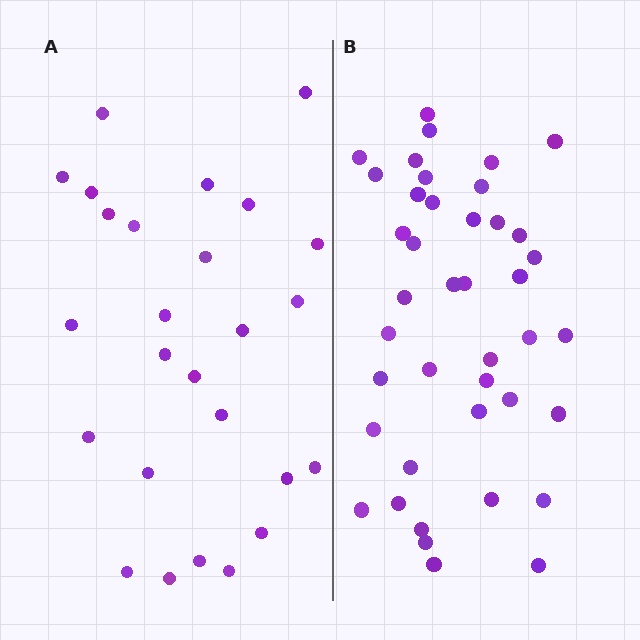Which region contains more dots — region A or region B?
Region B (the right region) has more dots.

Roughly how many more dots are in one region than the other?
Region B has approximately 15 more dots than region A.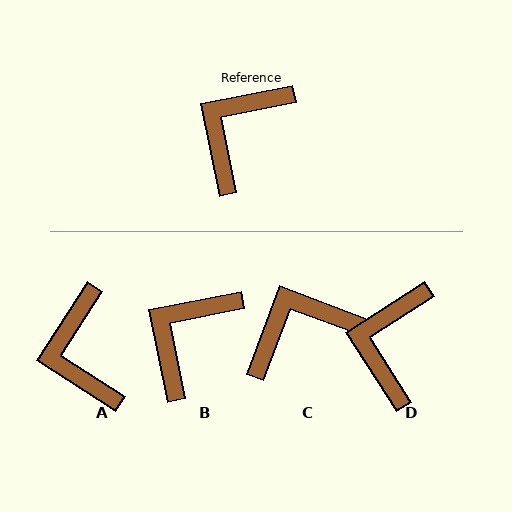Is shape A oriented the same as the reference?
No, it is off by about 45 degrees.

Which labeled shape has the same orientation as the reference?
B.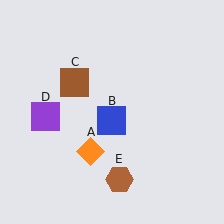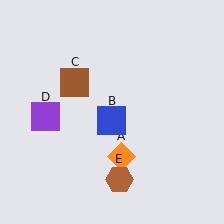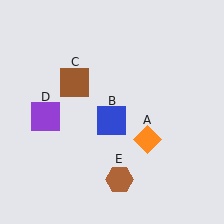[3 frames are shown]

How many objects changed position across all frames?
1 object changed position: orange diamond (object A).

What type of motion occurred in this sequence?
The orange diamond (object A) rotated counterclockwise around the center of the scene.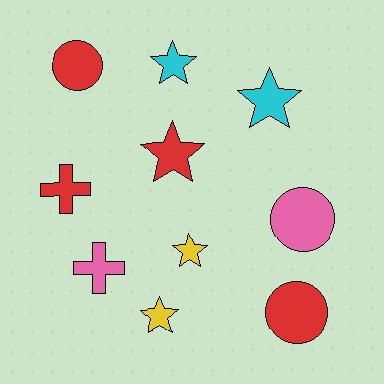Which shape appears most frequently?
Star, with 5 objects.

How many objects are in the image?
There are 10 objects.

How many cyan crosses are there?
There are no cyan crosses.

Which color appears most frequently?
Red, with 4 objects.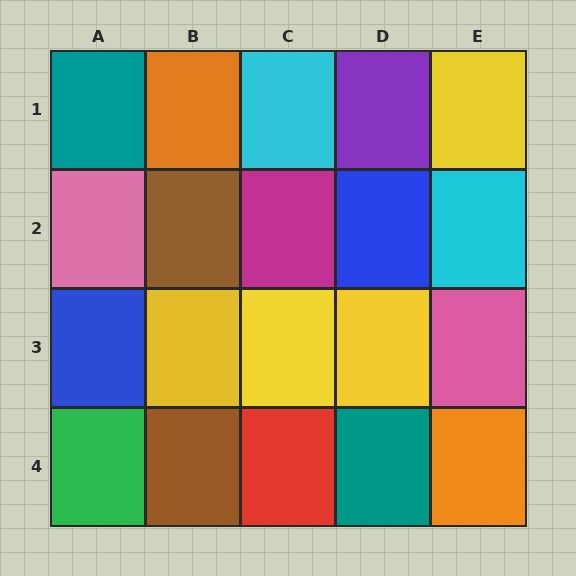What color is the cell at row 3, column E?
Pink.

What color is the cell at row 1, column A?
Teal.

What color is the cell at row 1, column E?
Yellow.